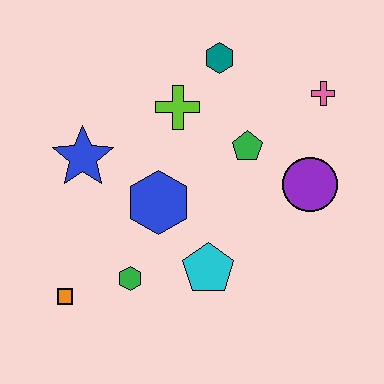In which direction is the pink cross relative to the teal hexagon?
The pink cross is to the right of the teal hexagon.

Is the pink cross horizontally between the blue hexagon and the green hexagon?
No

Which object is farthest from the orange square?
The pink cross is farthest from the orange square.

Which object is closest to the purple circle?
The green pentagon is closest to the purple circle.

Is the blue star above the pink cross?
No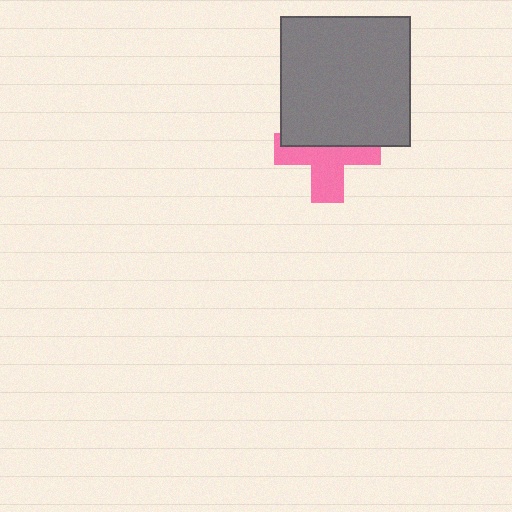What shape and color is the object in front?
The object in front is a gray square.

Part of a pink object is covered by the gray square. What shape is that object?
It is a cross.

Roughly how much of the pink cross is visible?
About half of it is visible (roughly 55%).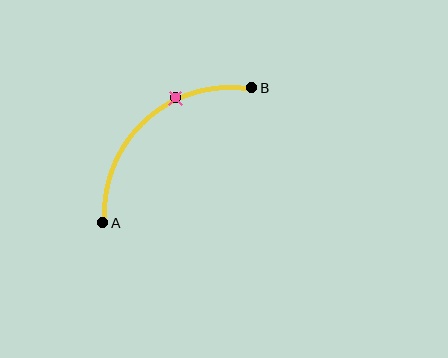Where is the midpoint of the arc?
The arc midpoint is the point on the curve farthest from the straight line joining A and B. It sits above and to the left of that line.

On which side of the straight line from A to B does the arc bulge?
The arc bulges above and to the left of the straight line connecting A and B.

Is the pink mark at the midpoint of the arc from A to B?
No. The pink mark lies on the arc but is closer to endpoint B. The arc midpoint would be at the point on the curve equidistant along the arc from both A and B.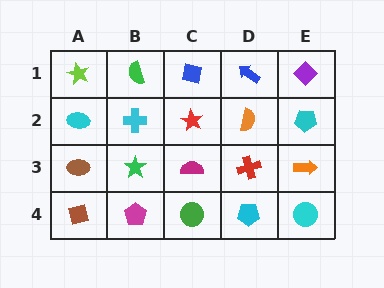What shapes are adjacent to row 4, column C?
A magenta semicircle (row 3, column C), a magenta pentagon (row 4, column B), a cyan pentagon (row 4, column D).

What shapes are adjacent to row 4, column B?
A green star (row 3, column B), a brown square (row 4, column A), a green circle (row 4, column C).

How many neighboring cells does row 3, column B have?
4.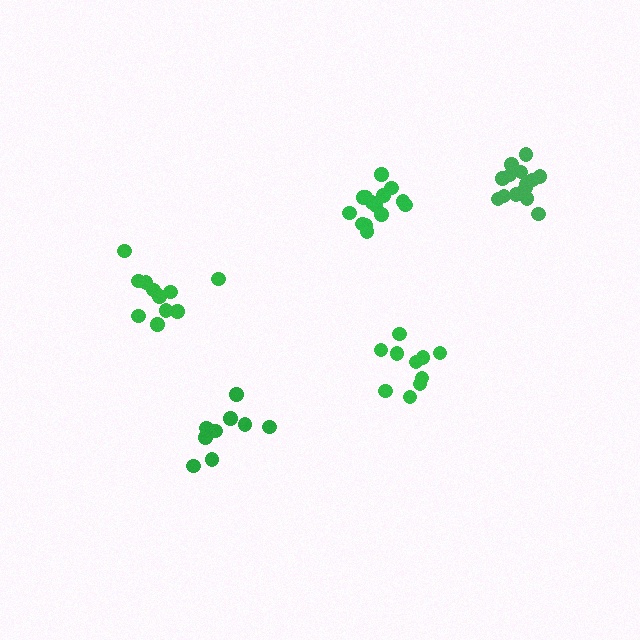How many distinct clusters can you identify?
There are 5 distinct clusters.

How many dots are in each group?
Group 1: 11 dots, Group 2: 14 dots, Group 3: 10 dots, Group 4: 10 dots, Group 5: 14 dots (59 total).